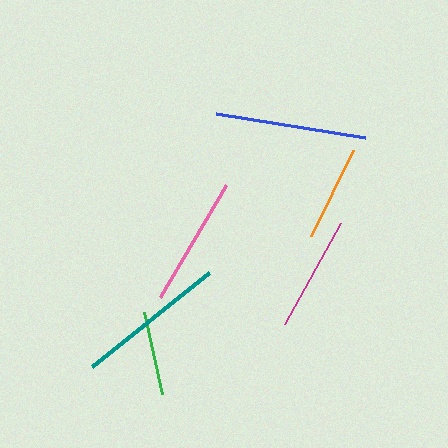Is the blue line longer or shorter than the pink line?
The blue line is longer than the pink line.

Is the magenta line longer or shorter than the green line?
The magenta line is longer than the green line.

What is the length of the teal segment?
The teal segment is approximately 150 pixels long.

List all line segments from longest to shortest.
From longest to shortest: blue, teal, pink, magenta, orange, green.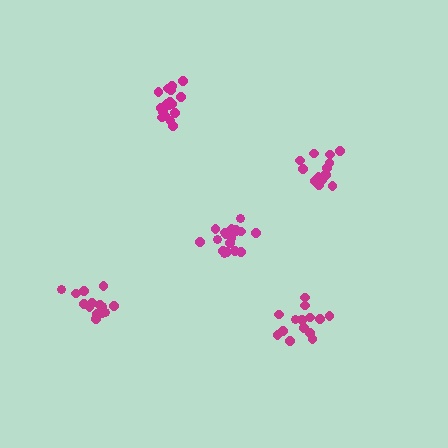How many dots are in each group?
Group 1: 19 dots, Group 2: 19 dots, Group 3: 14 dots, Group 4: 14 dots, Group 5: 14 dots (80 total).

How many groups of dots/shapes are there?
There are 5 groups.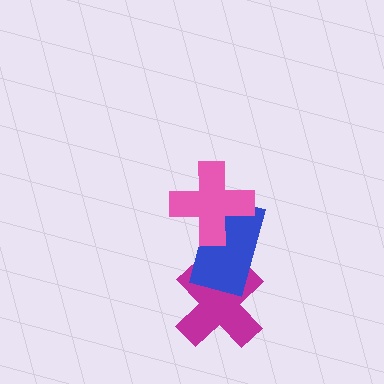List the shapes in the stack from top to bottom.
From top to bottom: the pink cross, the blue rectangle, the magenta cross.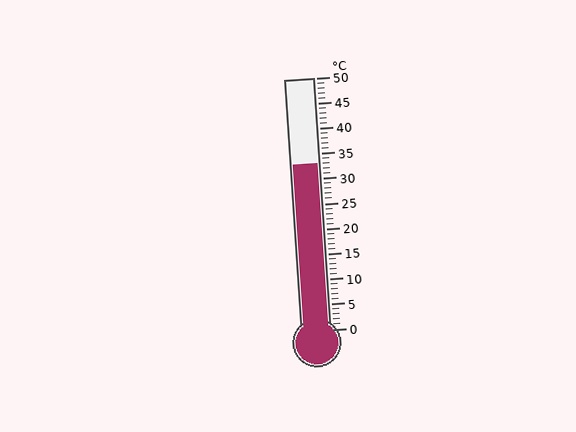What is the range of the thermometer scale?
The thermometer scale ranges from 0°C to 50°C.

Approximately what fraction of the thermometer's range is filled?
The thermometer is filled to approximately 65% of its range.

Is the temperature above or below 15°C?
The temperature is above 15°C.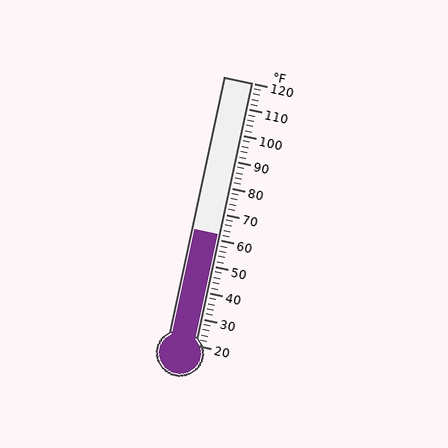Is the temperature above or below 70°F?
The temperature is below 70°F.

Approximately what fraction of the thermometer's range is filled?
The thermometer is filled to approximately 40% of its range.